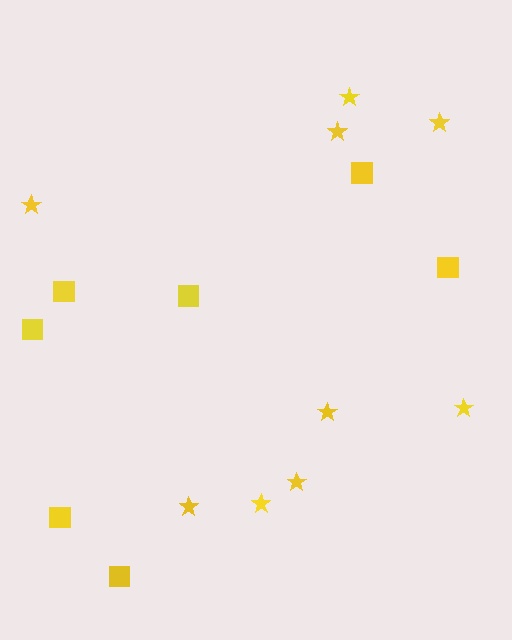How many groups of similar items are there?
There are 2 groups: one group of stars (9) and one group of squares (7).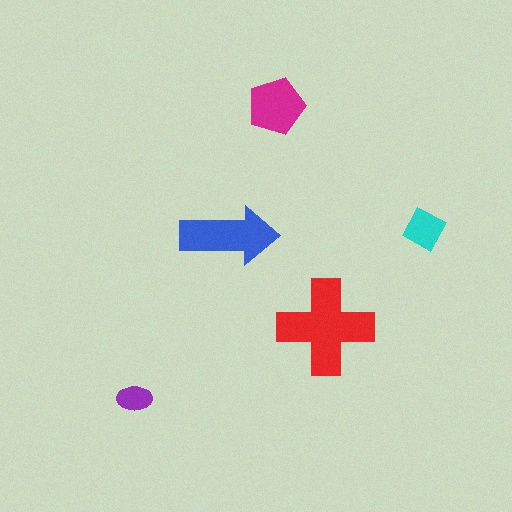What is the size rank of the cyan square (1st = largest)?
4th.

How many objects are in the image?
There are 5 objects in the image.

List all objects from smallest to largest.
The purple ellipse, the cyan square, the magenta pentagon, the blue arrow, the red cross.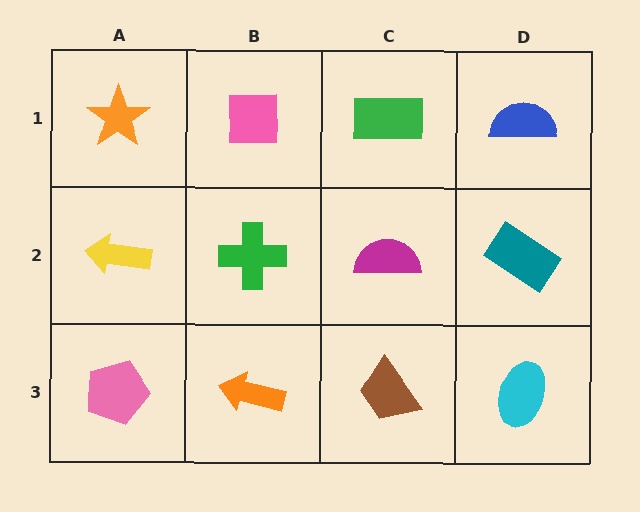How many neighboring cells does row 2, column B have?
4.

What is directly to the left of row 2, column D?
A magenta semicircle.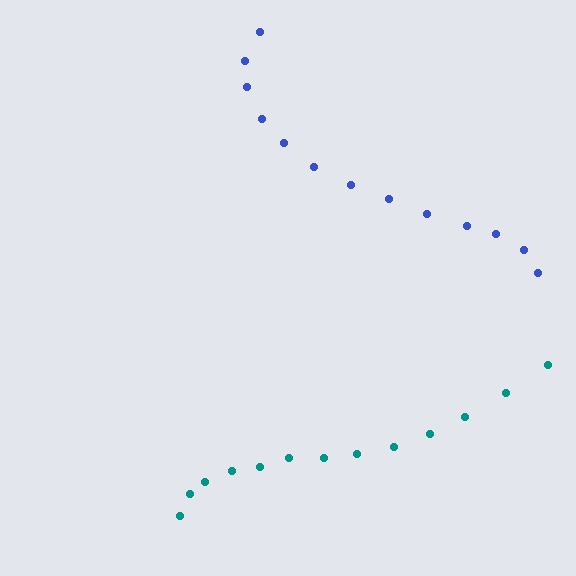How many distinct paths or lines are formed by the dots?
There are 2 distinct paths.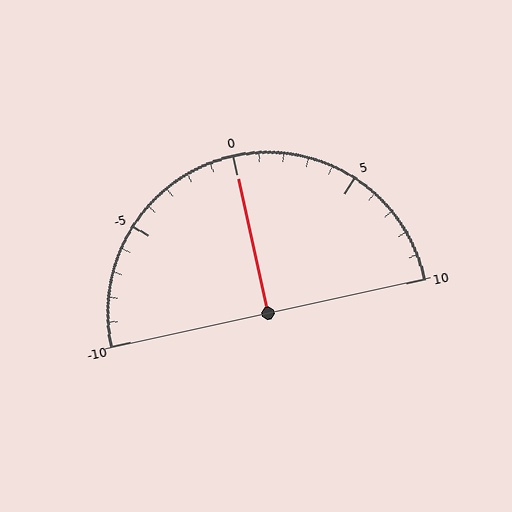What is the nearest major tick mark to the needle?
The nearest major tick mark is 0.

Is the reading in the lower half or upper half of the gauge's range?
The reading is in the upper half of the range (-10 to 10).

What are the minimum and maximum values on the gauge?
The gauge ranges from -10 to 10.